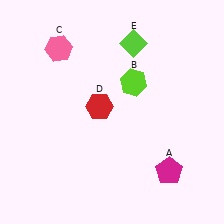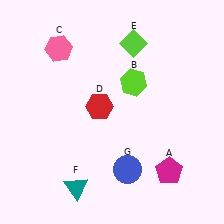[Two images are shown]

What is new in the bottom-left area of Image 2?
A teal triangle (F) was added in the bottom-left area of Image 2.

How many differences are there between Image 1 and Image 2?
There are 2 differences between the two images.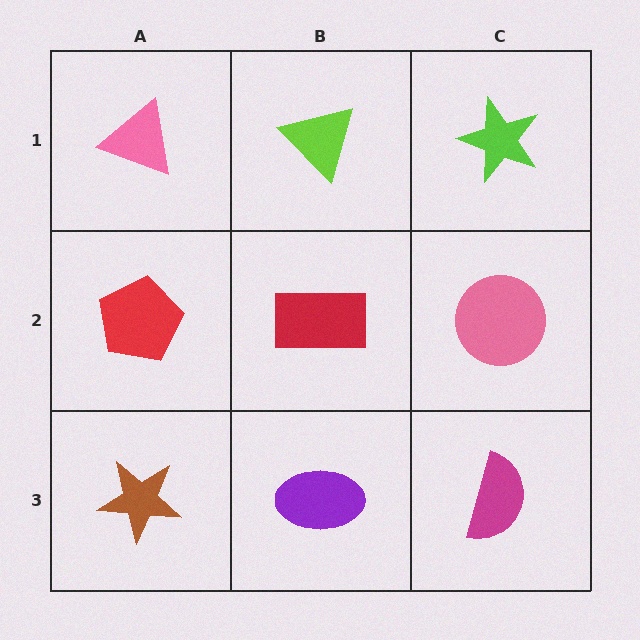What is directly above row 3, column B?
A red rectangle.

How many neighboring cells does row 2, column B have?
4.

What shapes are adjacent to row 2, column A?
A pink triangle (row 1, column A), a brown star (row 3, column A), a red rectangle (row 2, column B).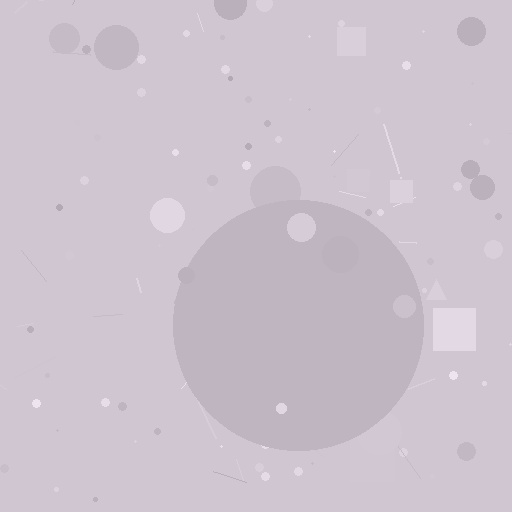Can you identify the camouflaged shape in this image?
The camouflaged shape is a circle.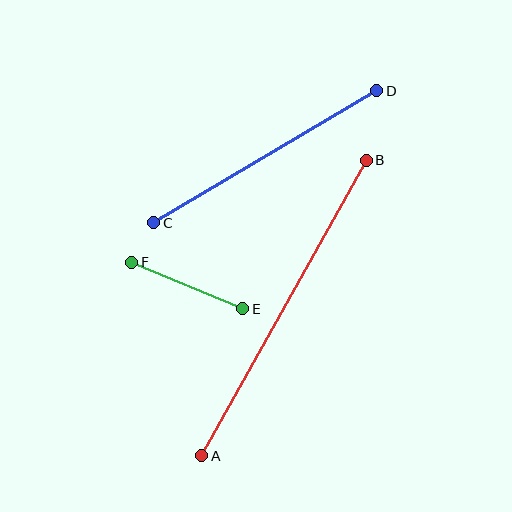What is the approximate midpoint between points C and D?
The midpoint is at approximately (265, 157) pixels.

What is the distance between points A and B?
The distance is approximately 338 pixels.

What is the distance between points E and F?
The distance is approximately 120 pixels.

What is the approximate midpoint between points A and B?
The midpoint is at approximately (284, 308) pixels.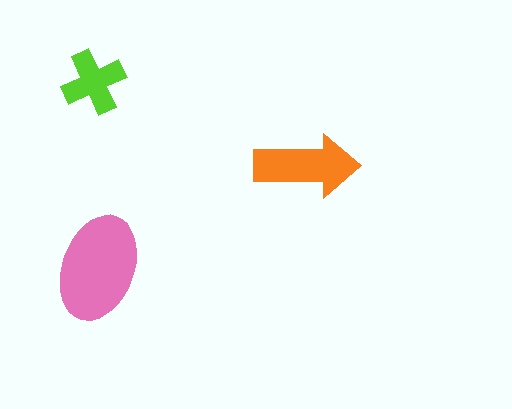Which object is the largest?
The pink ellipse.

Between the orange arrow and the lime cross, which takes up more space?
The orange arrow.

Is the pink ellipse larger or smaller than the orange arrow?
Larger.